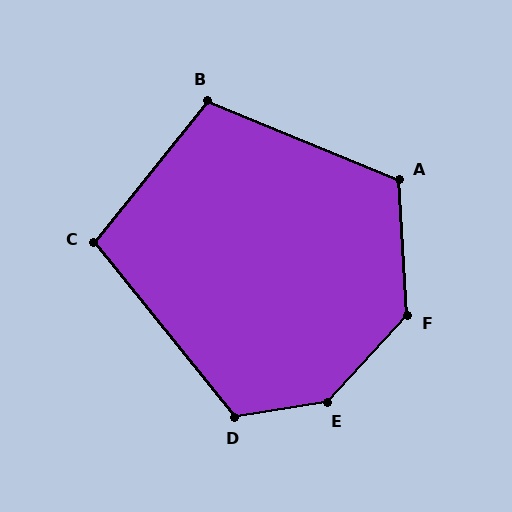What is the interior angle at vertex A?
Approximately 115 degrees (obtuse).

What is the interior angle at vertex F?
Approximately 134 degrees (obtuse).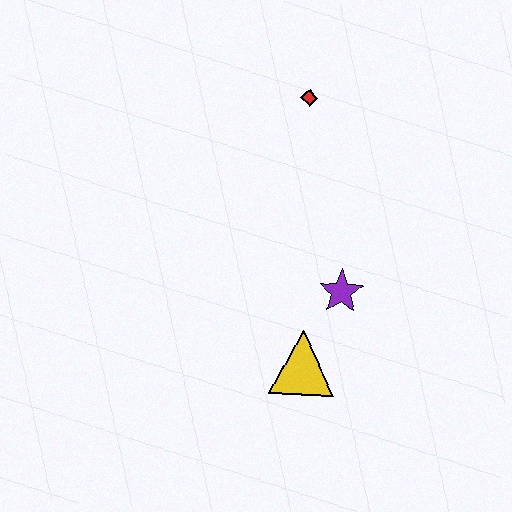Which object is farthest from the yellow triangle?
The red diamond is farthest from the yellow triangle.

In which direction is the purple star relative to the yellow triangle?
The purple star is above the yellow triangle.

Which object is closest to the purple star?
The yellow triangle is closest to the purple star.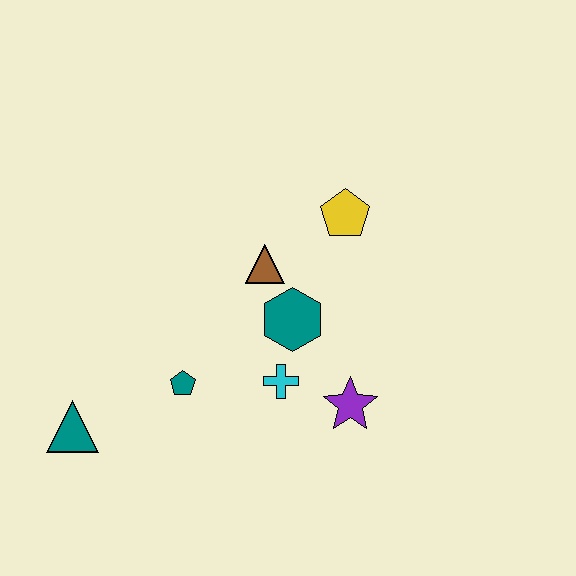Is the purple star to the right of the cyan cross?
Yes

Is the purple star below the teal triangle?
No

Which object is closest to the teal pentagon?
The cyan cross is closest to the teal pentagon.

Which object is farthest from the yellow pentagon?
The teal triangle is farthest from the yellow pentagon.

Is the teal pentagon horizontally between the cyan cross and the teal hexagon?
No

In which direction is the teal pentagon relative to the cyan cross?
The teal pentagon is to the left of the cyan cross.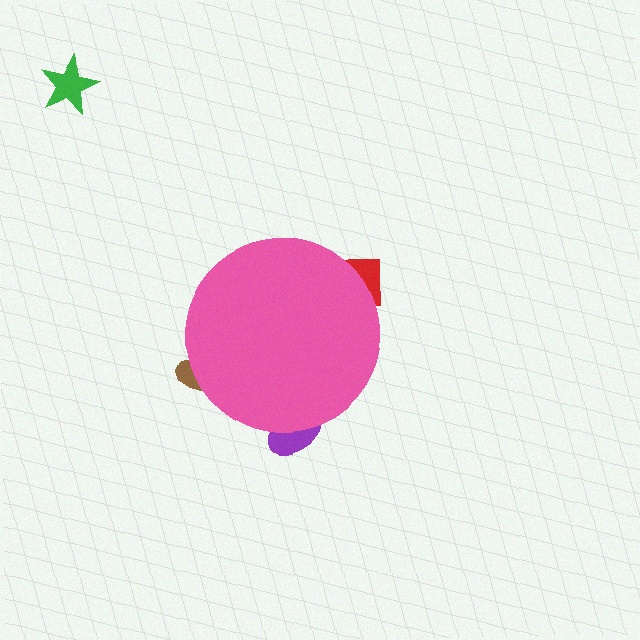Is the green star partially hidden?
No, the green star is fully visible.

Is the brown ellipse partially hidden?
Yes, the brown ellipse is partially hidden behind the pink circle.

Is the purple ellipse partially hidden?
Yes, the purple ellipse is partially hidden behind the pink circle.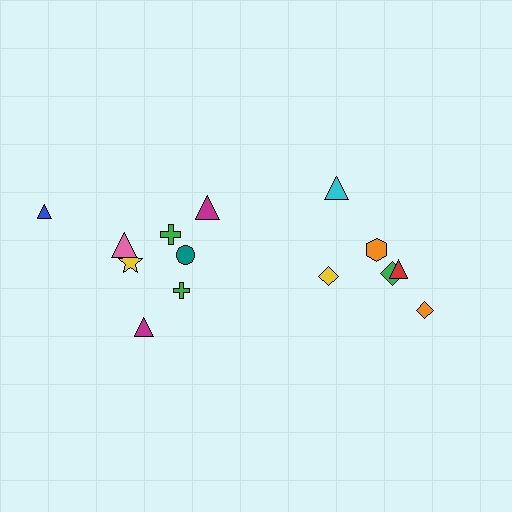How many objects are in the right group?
There are 6 objects.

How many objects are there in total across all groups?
There are 14 objects.